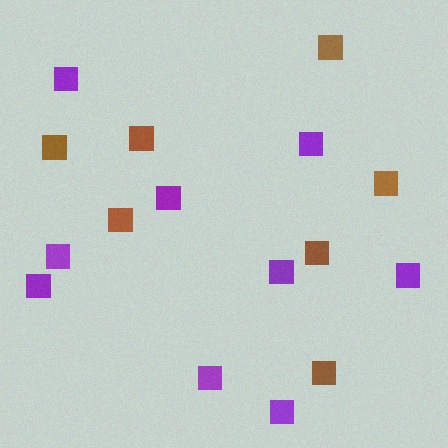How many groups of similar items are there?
There are 2 groups: one group of brown squares (7) and one group of purple squares (9).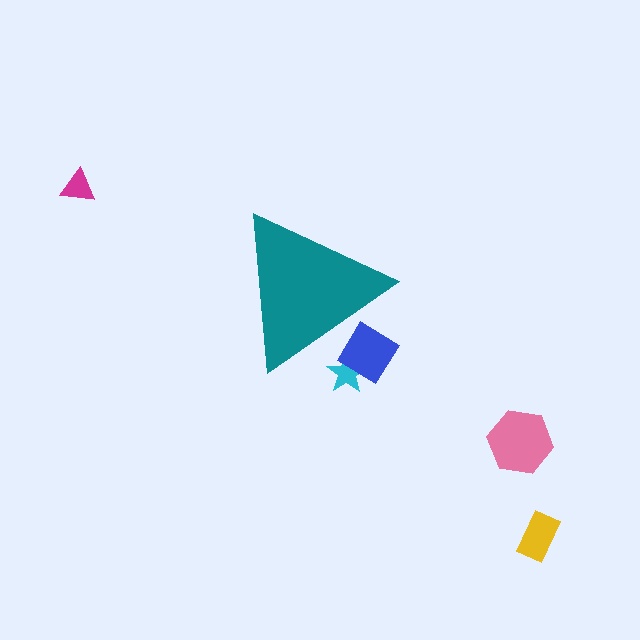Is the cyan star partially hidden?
Yes, the cyan star is partially hidden behind the teal triangle.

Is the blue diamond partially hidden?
Yes, the blue diamond is partially hidden behind the teal triangle.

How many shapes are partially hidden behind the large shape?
2 shapes are partially hidden.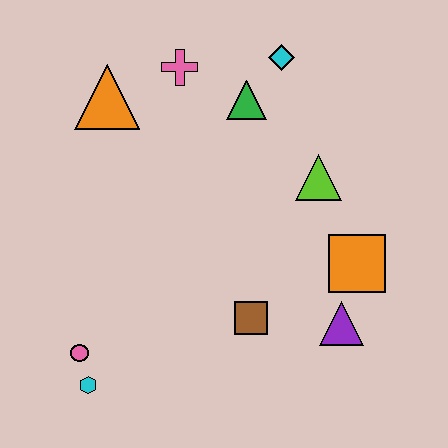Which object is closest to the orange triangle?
The pink cross is closest to the orange triangle.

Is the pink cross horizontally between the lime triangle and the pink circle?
Yes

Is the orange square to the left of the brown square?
No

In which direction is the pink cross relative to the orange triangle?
The pink cross is to the right of the orange triangle.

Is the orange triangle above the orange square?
Yes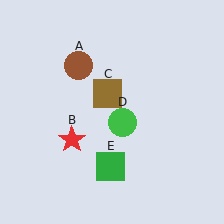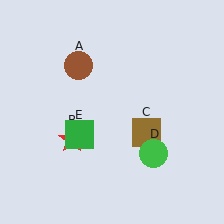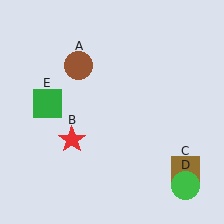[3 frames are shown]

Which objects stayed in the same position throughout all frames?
Brown circle (object A) and red star (object B) remained stationary.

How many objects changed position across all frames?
3 objects changed position: brown square (object C), green circle (object D), green square (object E).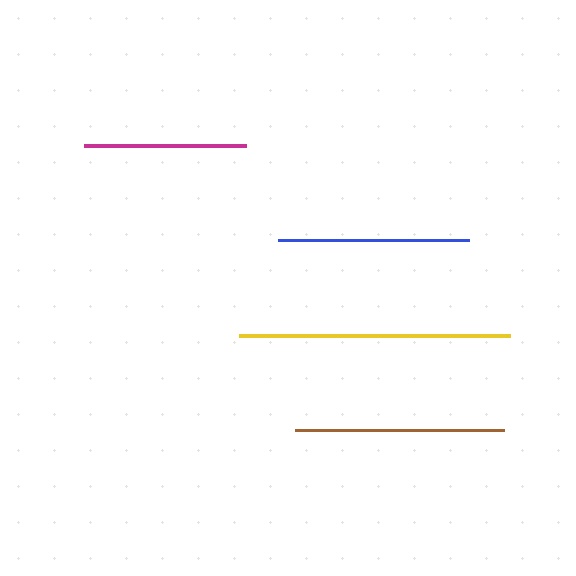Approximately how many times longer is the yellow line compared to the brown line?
The yellow line is approximately 1.3 times the length of the brown line.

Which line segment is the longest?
The yellow line is the longest at approximately 271 pixels.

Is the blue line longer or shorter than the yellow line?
The yellow line is longer than the blue line.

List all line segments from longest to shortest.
From longest to shortest: yellow, brown, blue, magenta.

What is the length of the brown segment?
The brown segment is approximately 209 pixels long.